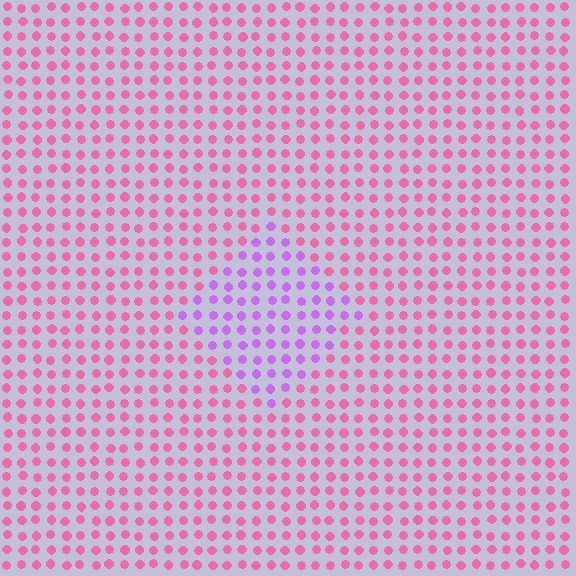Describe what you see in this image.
The image is filled with small pink elements in a uniform arrangement. A diamond-shaped region is visible where the elements are tinted to a slightly different hue, forming a subtle color boundary.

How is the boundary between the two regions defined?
The boundary is defined purely by a slight shift in hue (about 47 degrees). Spacing, size, and orientation are identical on both sides.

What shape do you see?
I see a diamond.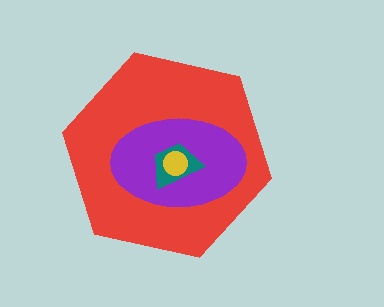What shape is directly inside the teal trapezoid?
The yellow circle.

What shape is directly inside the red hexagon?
The purple ellipse.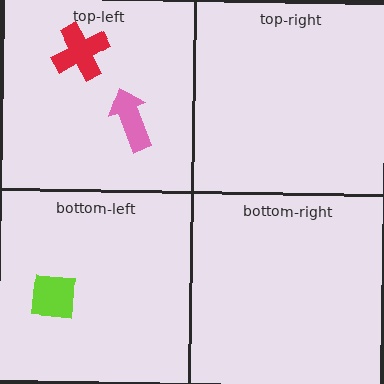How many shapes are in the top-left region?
2.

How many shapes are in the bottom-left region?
1.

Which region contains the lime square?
The bottom-left region.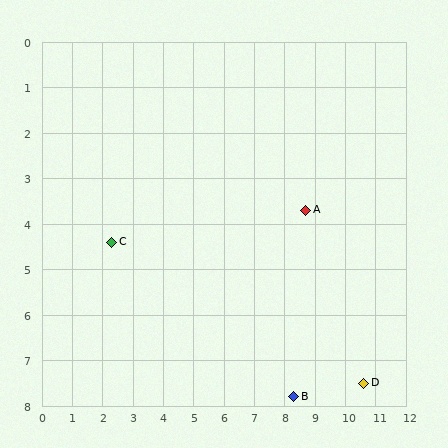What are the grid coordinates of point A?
Point A is at approximately (8.7, 3.7).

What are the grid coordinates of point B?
Point B is at approximately (8.3, 7.8).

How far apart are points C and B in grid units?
Points C and B are about 6.9 grid units apart.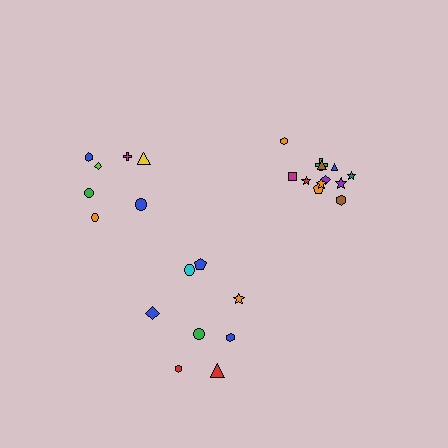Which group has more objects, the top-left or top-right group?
The top-right group.